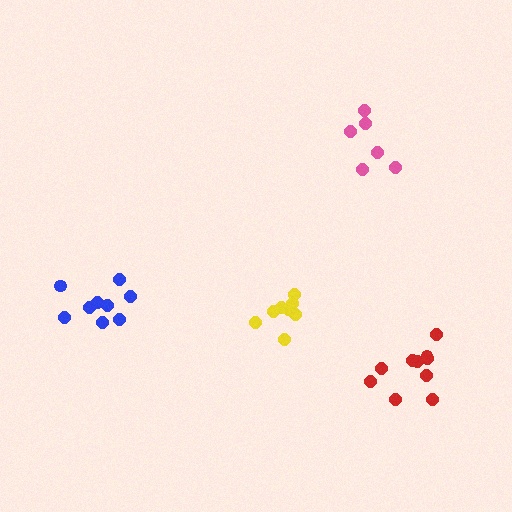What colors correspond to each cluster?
The clusters are colored: blue, yellow, pink, red.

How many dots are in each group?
Group 1: 9 dots, Group 2: 8 dots, Group 3: 6 dots, Group 4: 10 dots (33 total).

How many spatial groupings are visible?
There are 4 spatial groupings.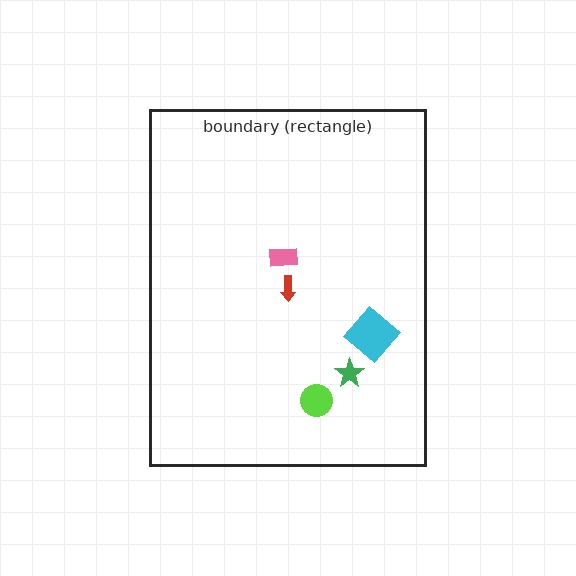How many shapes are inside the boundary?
5 inside, 0 outside.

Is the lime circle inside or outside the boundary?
Inside.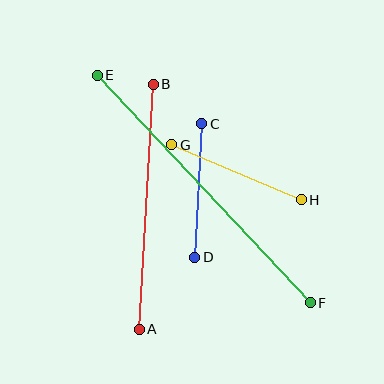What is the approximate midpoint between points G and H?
The midpoint is at approximately (236, 172) pixels.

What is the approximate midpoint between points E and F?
The midpoint is at approximately (204, 189) pixels.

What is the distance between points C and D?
The distance is approximately 133 pixels.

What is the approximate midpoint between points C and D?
The midpoint is at approximately (198, 190) pixels.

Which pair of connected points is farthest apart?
Points E and F are farthest apart.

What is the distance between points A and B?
The distance is approximately 246 pixels.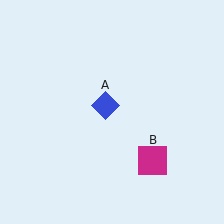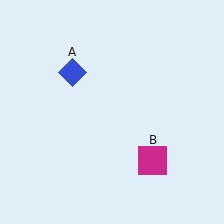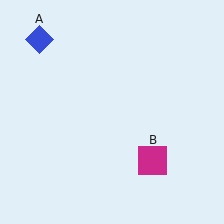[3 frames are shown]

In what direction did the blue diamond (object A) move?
The blue diamond (object A) moved up and to the left.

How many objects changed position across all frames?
1 object changed position: blue diamond (object A).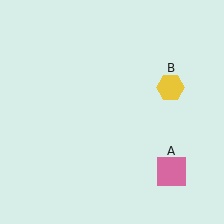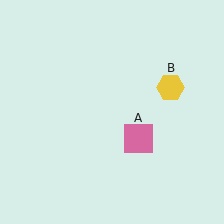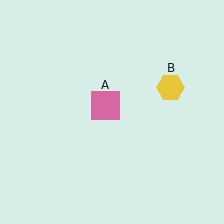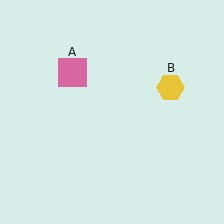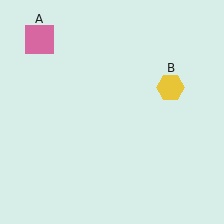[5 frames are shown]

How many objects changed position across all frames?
1 object changed position: pink square (object A).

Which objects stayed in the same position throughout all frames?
Yellow hexagon (object B) remained stationary.